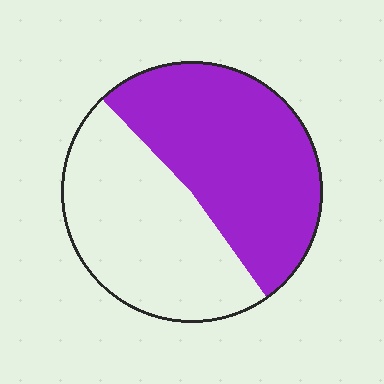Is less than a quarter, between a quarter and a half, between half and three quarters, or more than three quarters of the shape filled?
Between half and three quarters.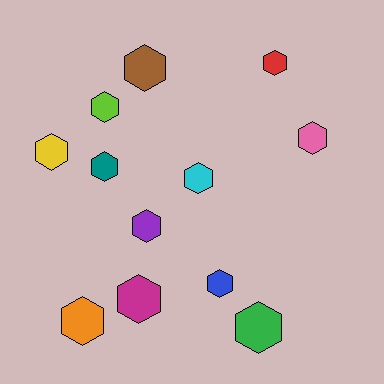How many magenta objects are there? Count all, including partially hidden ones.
There is 1 magenta object.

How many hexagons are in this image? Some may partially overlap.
There are 12 hexagons.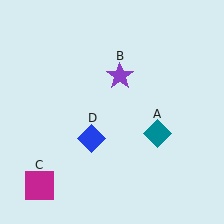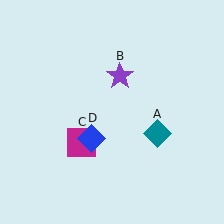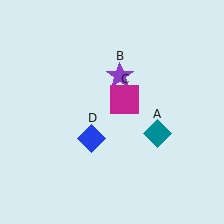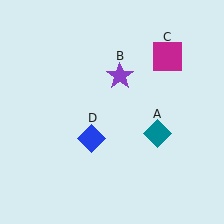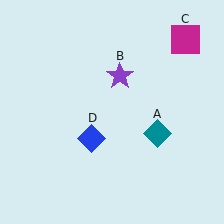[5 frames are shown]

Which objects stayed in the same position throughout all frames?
Teal diamond (object A) and purple star (object B) and blue diamond (object D) remained stationary.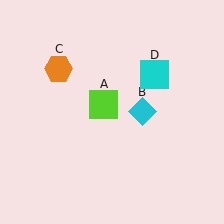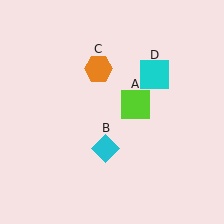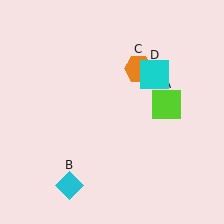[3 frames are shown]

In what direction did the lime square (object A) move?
The lime square (object A) moved right.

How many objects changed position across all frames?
3 objects changed position: lime square (object A), cyan diamond (object B), orange hexagon (object C).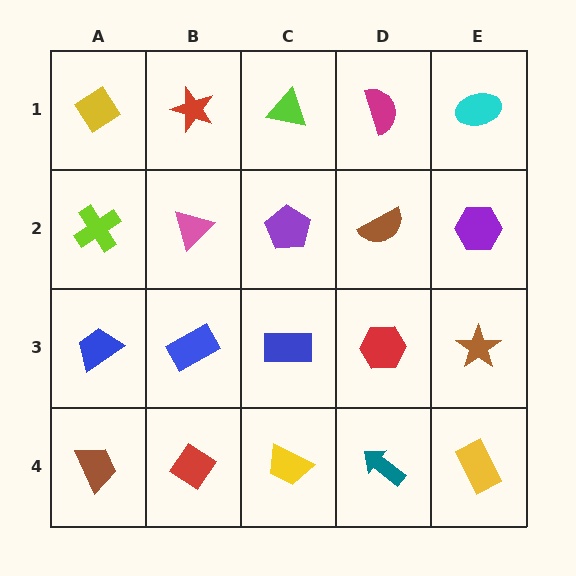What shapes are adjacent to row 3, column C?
A purple pentagon (row 2, column C), a yellow trapezoid (row 4, column C), a blue rectangle (row 3, column B), a red hexagon (row 3, column D).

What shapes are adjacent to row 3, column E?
A purple hexagon (row 2, column E), a yellow rectangle (row 4, column E), a red hexagon (row 3, column D).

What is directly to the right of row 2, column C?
A brown semicircle.